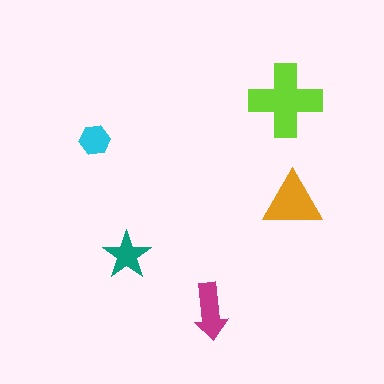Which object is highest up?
The lime cross is topmost.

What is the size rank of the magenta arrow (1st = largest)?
3rd.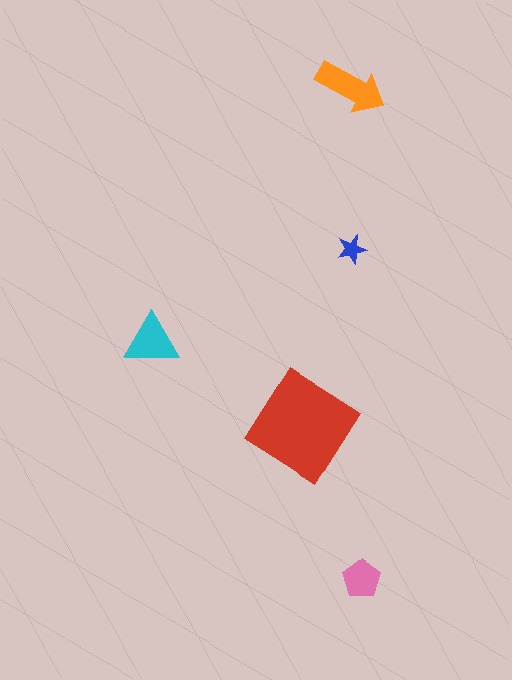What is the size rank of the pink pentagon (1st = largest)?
4th.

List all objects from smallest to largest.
The blue star, the pink pentagon, the cyan triangle, the orange arrow, the red diamond.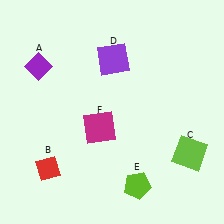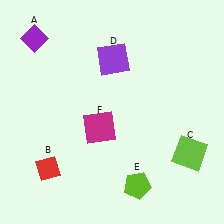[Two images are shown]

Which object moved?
The purple diamond (A) moved up.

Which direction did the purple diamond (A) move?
The purple diamond (A) moved up.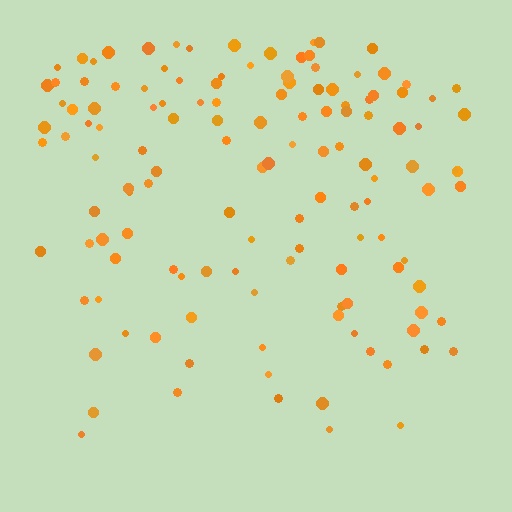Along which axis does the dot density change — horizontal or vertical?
Vertical.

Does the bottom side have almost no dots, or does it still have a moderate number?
Still a moderate number, just noticeably fewer than the top.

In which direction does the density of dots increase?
From bottom to top, with the top side densest.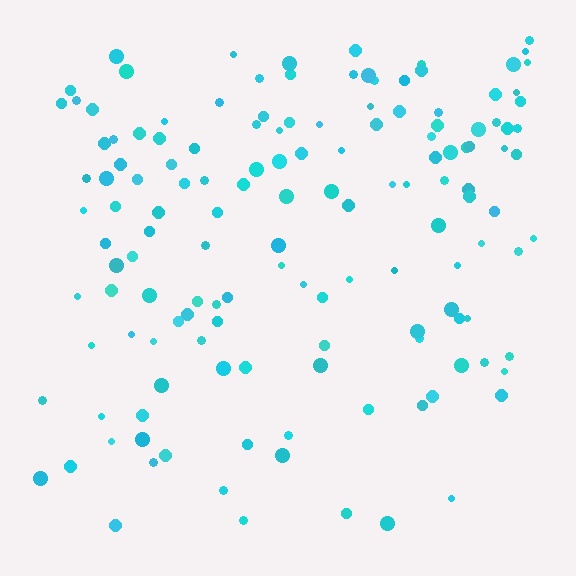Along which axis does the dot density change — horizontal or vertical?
Vertical.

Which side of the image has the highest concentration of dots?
The top.